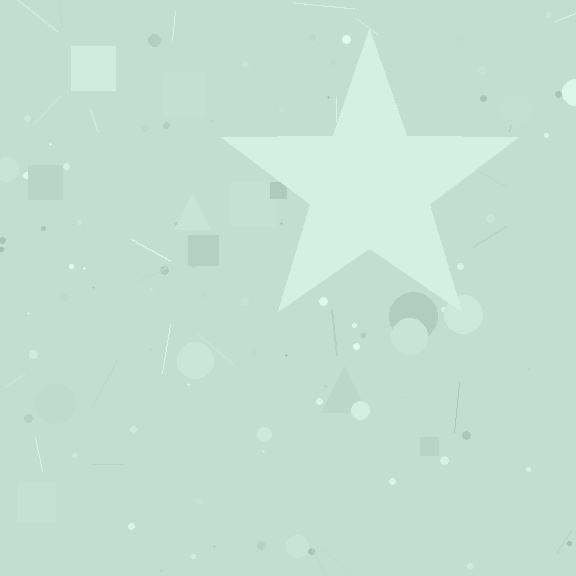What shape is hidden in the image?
A star is hidden in the image.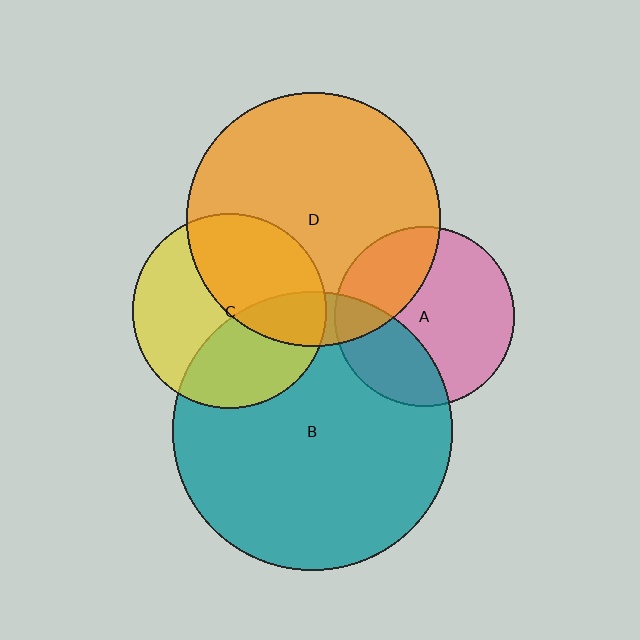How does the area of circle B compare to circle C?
Approximately 2.1 times.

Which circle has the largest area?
Circle B (teal).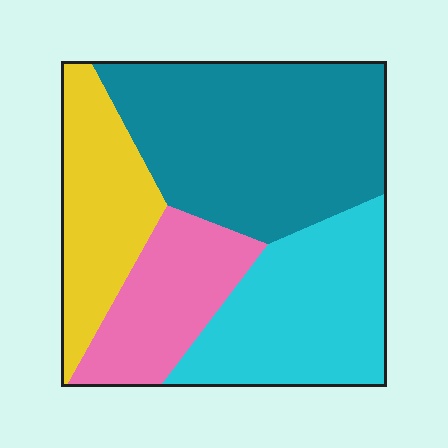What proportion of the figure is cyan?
Cyan covers roughly 25% of the figure.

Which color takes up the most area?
Teal, at roughly 40%.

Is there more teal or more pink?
Teal.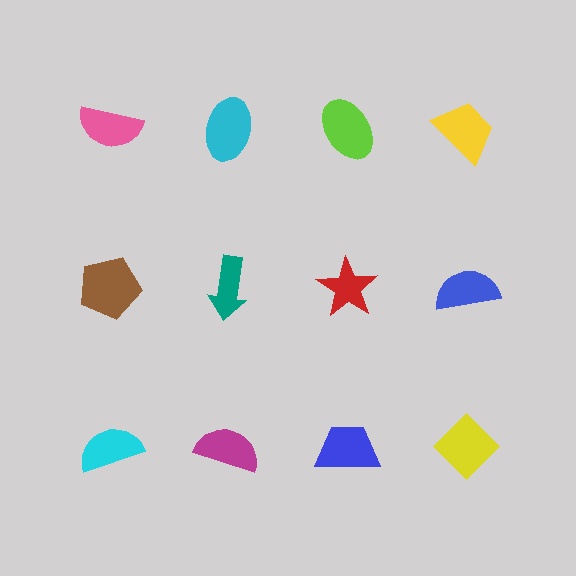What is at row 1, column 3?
A lime ellipse.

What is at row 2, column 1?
A brown pentagon.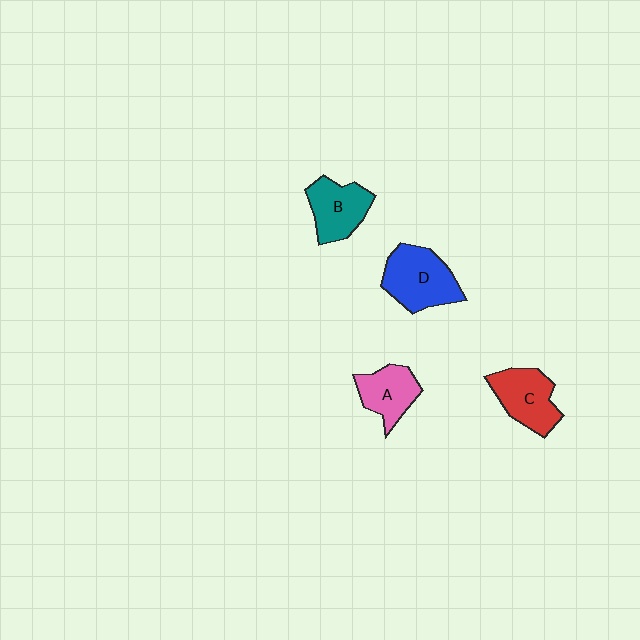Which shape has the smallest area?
Shape A (pink).